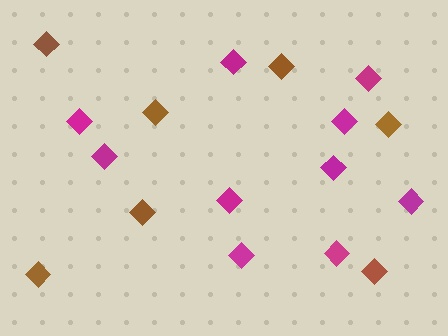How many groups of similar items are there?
There are 2 groups: one group of brown diamonds (7) and one group of magenta diamonds (10).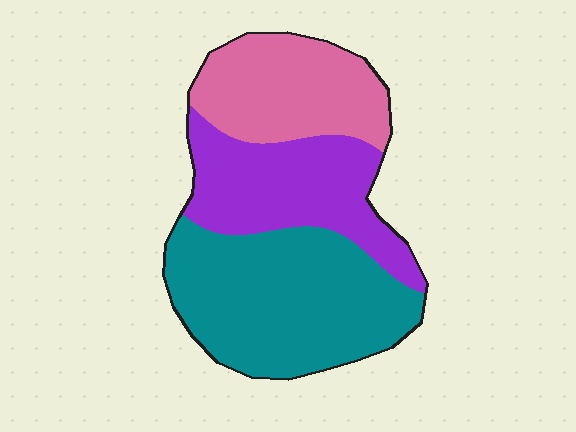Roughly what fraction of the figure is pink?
Pink takes up between a sixth and a third of the figure.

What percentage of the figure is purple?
Purple covers 30% of the figure.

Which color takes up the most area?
Teal, at roughly 45%.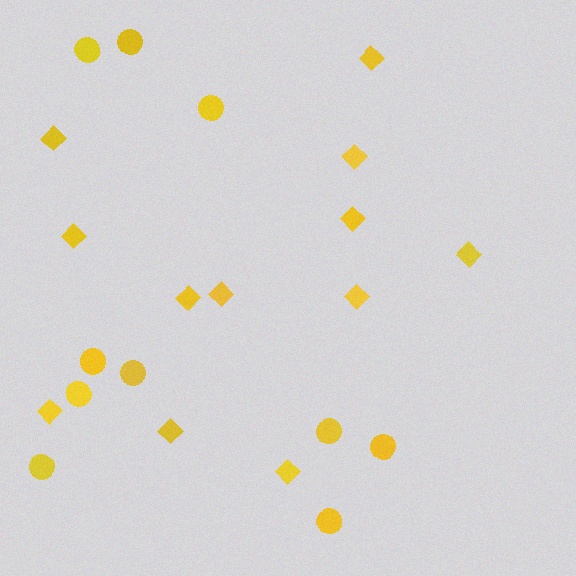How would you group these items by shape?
There are 2 groups: one group of diamonds (12) and one group of circles (10).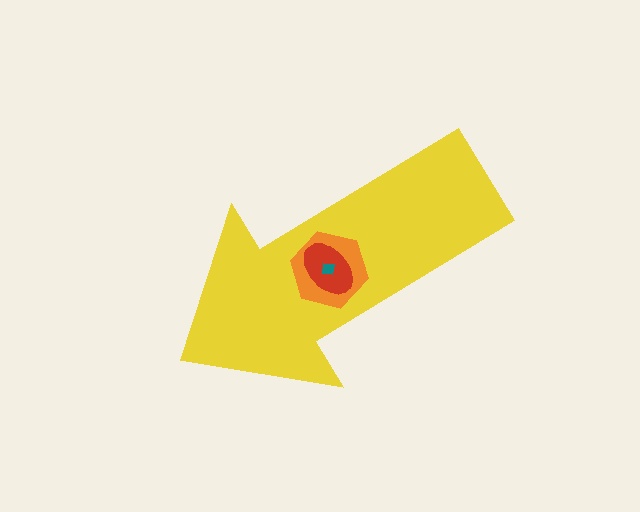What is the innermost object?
The teal square.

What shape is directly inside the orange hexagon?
The red ellipse.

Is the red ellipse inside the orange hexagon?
Yes.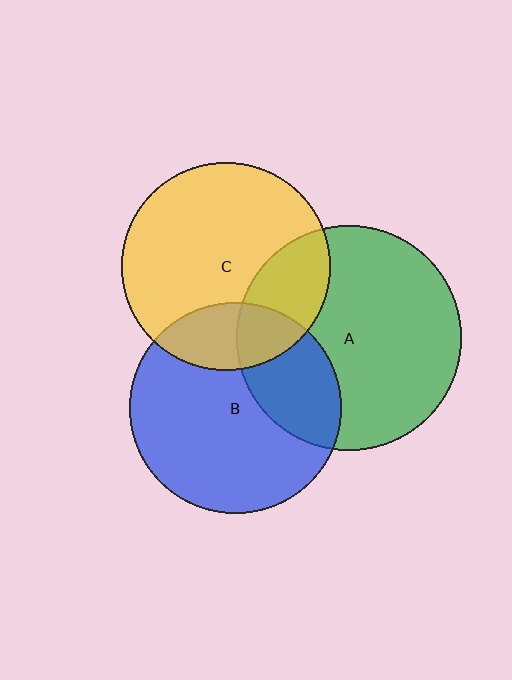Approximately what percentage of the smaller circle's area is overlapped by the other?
Approximately 30%.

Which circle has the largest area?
Circle A (green).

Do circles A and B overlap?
Yes.